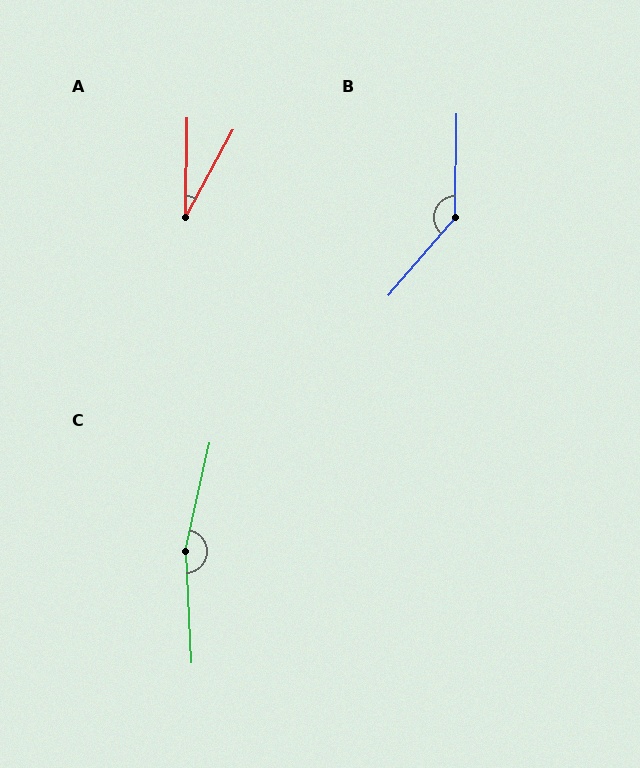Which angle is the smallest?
A, at approximately 28 degrees.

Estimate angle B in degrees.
Approximately 140 degrees.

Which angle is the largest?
C, at approximately 165 degrees.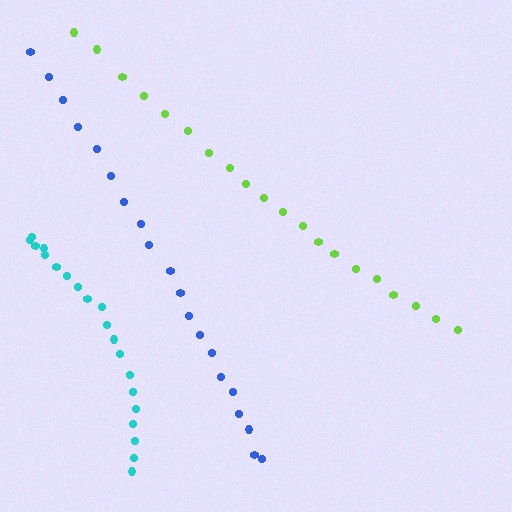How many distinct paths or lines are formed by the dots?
There are 3 distinct paths.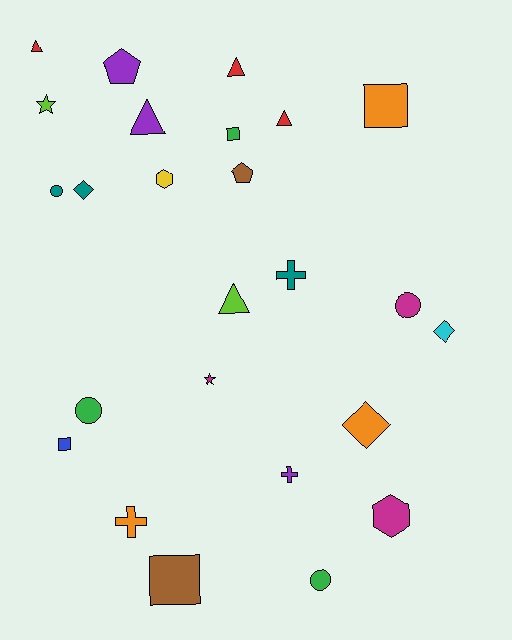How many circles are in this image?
There are 4 circles.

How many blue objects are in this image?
There is 1 blue object.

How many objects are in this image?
There are 25 objects.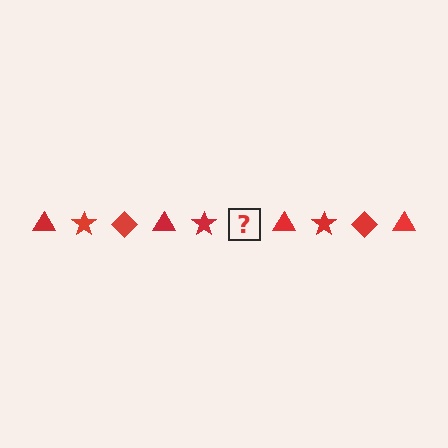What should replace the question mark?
The question mark should be replaced with a red diamond.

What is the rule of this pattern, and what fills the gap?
The rule is that the pattern cycles through triangle, star, diamond shapes in red. The gap should be filled with a red diamond.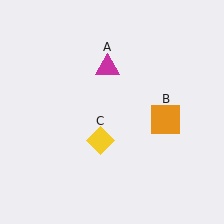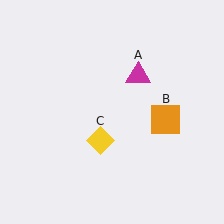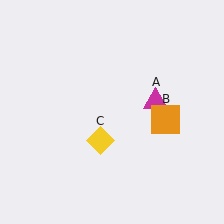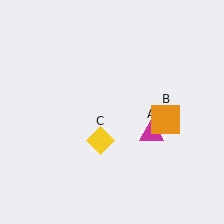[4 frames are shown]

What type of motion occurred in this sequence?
The magenta triangle (object A) rotated clockwise around the center of the scene.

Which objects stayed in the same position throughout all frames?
Orange square (object B) and yellow diamond (object C) remained stationary.